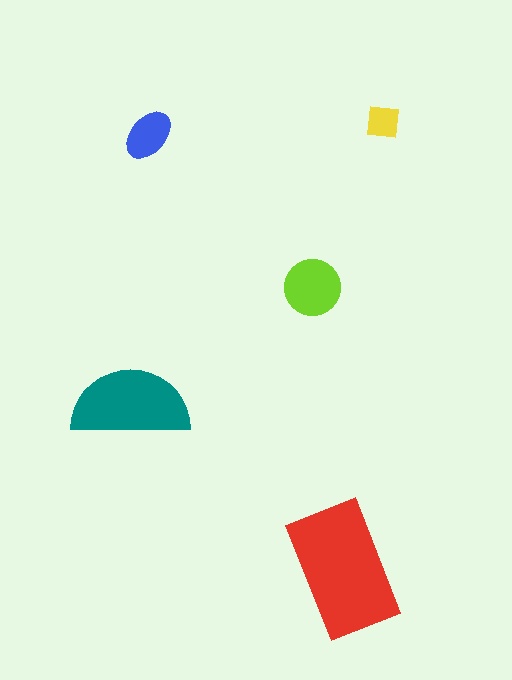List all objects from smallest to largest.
The yellow square, the blue ellipse, the lime circle, the teal semicircle, the red rectangle.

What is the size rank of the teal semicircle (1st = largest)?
2nd.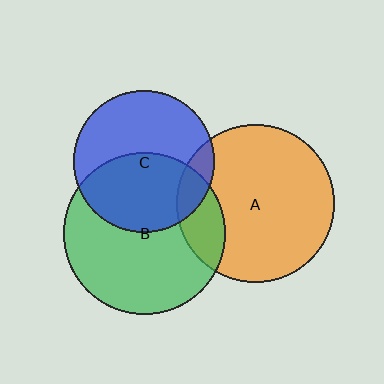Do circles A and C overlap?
Yes.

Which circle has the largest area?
Circle B (green).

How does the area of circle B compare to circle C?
Approximately 1.3 times.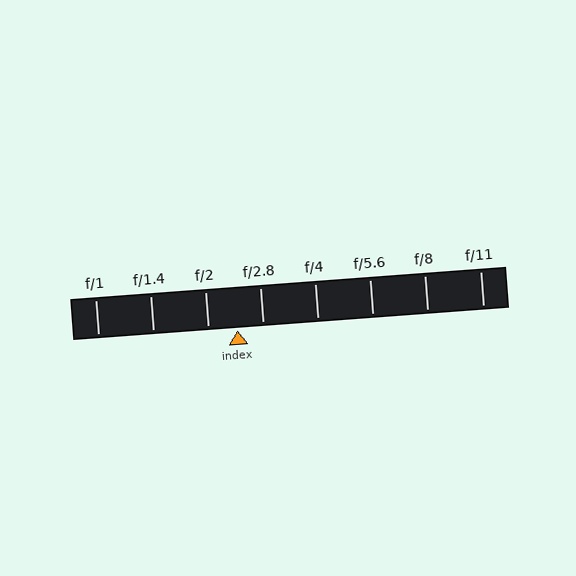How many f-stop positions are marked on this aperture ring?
There are 8 f-stop positions marked.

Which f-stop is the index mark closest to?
The index mark is closest to f/2.8.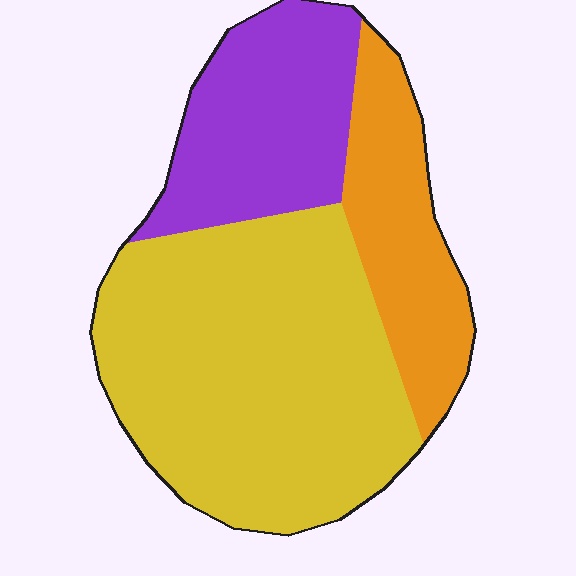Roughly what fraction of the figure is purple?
Purple takes up about one quarter (1/4) of the figure.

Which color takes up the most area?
Yellow, at roughly 55%.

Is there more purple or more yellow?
Yellow.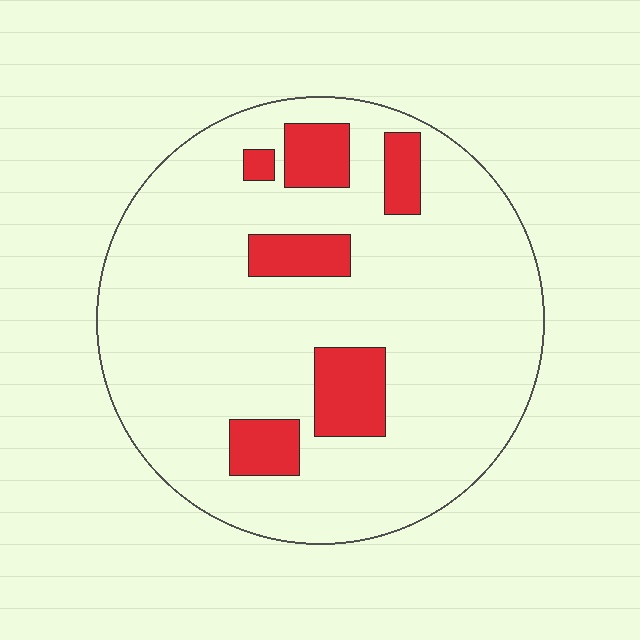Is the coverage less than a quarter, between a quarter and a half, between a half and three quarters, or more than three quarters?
Less than a quarter.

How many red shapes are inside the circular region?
6.